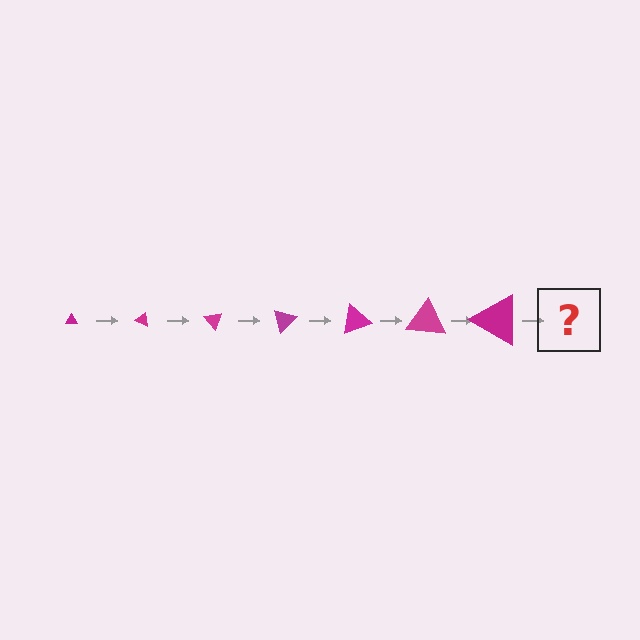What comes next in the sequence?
The next element should be a triangle, larger than the previous one and rotated 175 degrees from the start.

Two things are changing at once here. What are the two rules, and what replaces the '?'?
The two rules are that the triangle grows larger each step and it rotates 25 degrees each step. The '?' should be a triangle, larger than the previous one and rotated 175 degrees from the start.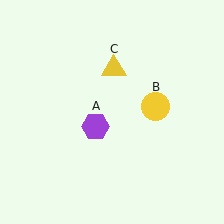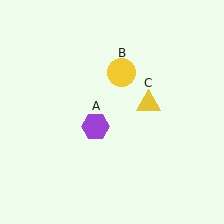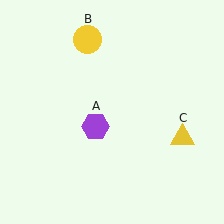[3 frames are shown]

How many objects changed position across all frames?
2 objects changed position: yellow circle (object B), yellow triangle (object C).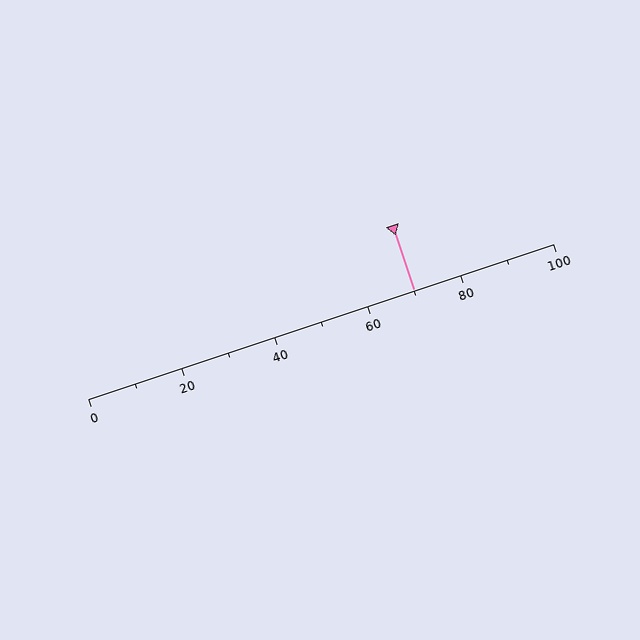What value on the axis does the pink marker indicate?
The marker indicates approximately 70.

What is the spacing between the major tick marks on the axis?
The major ticks are spaced 20 apart.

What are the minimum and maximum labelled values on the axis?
The axis runs from 0 to 100.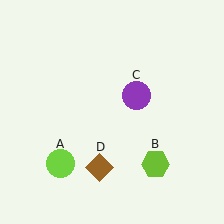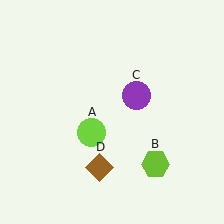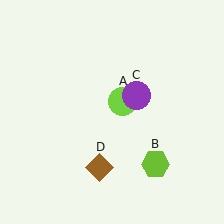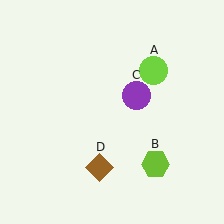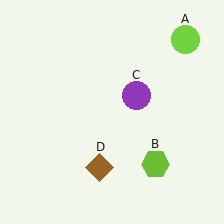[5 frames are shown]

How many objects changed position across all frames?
1 object changed position: lime circle (object A).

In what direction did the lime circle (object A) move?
The lime circle (object A) moved up and to the right.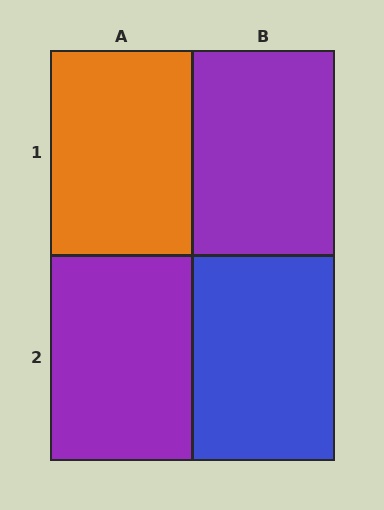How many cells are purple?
2 cells are purple.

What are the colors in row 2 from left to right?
Purple, blue.